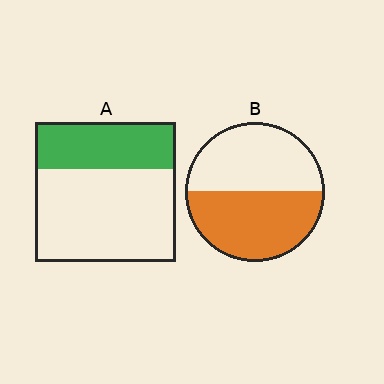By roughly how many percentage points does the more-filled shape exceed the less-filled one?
By roughly 15 percentage points (B over A).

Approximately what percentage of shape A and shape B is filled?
A is approximately 35% and B is approximately 50%.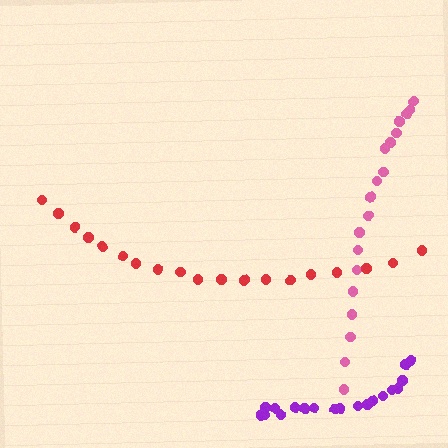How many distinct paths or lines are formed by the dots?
There are 3 distinct paths.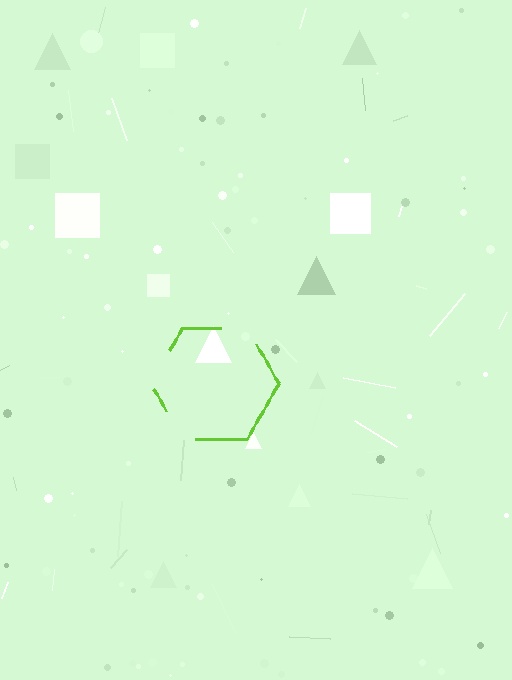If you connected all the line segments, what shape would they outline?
They would outline a hexagon.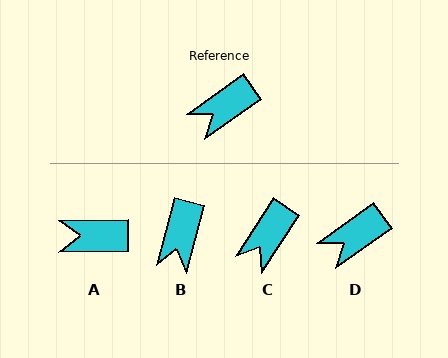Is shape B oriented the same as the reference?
No, it is off by about 40 degrees.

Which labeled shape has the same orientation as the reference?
D.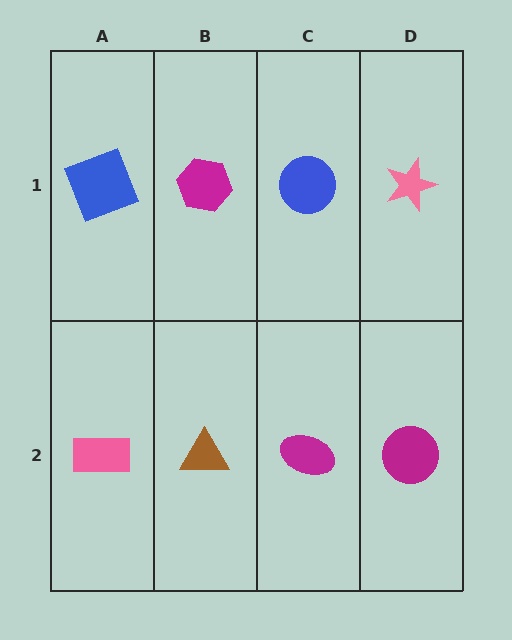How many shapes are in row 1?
4 shapes.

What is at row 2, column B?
A brown triangle.